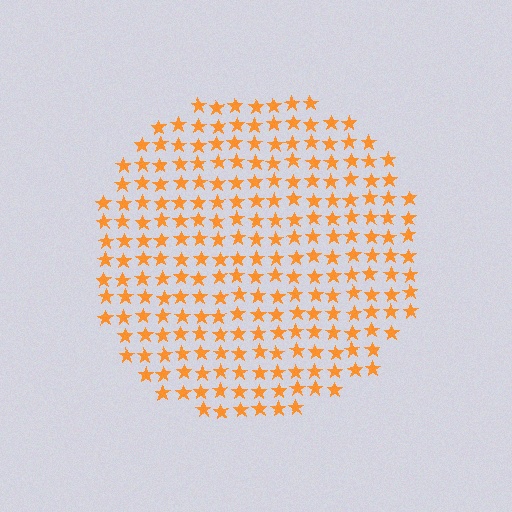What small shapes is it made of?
It is made of small stars.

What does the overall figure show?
The overall figure shows a circle.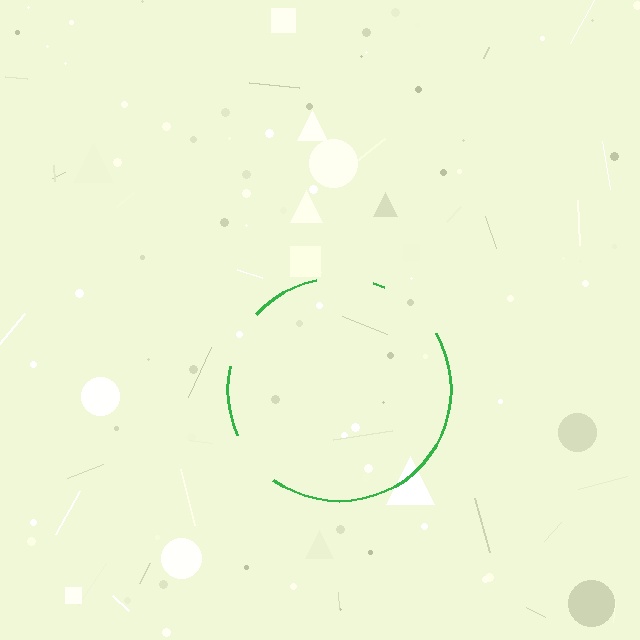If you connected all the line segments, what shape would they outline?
They would outline a circle.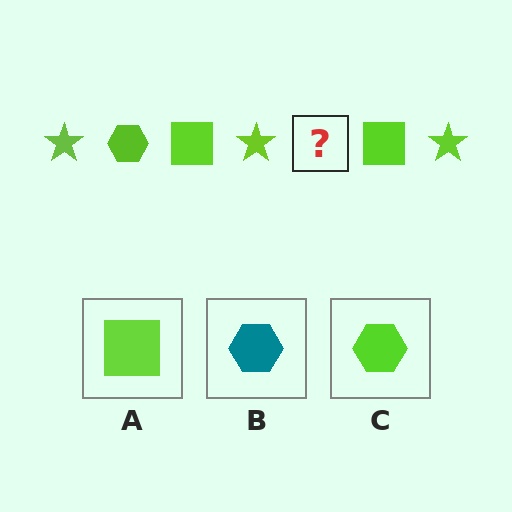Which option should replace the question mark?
Option C.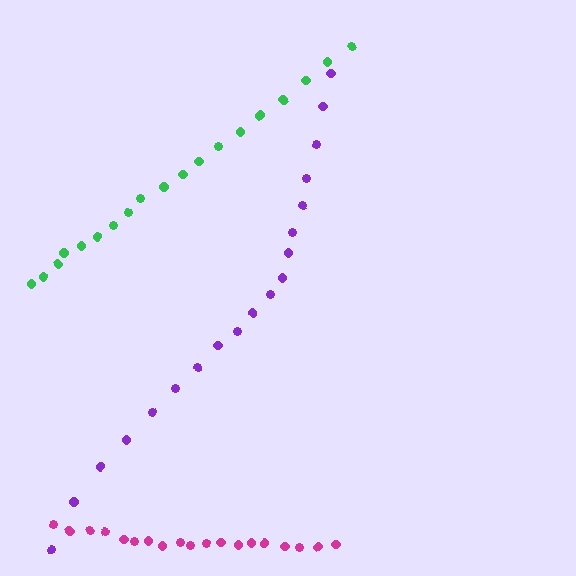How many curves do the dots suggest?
There are 3 distinct paths.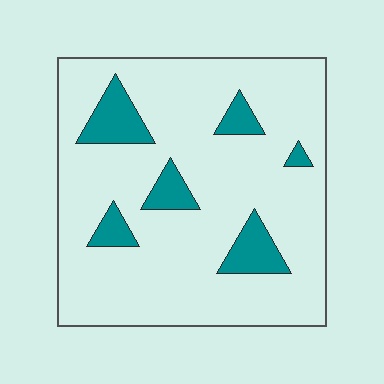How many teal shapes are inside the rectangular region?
6.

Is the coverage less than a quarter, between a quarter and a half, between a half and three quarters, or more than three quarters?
Less than a quarter.